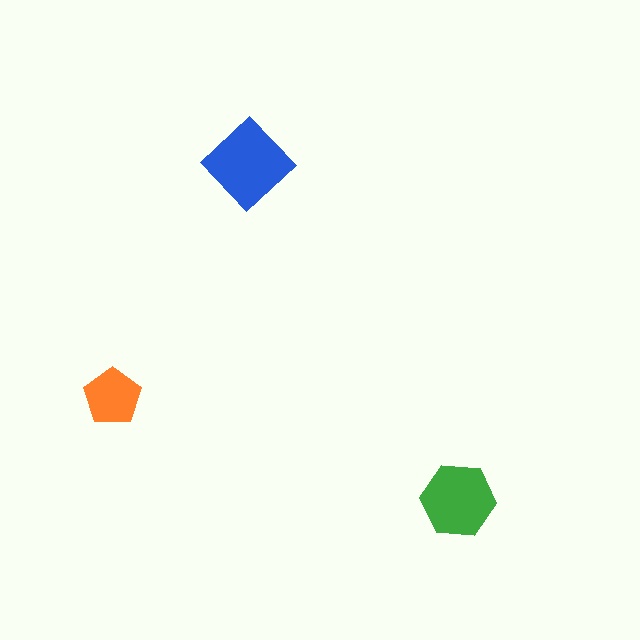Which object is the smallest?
The orange pentagon.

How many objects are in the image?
There are 3 objects in the image.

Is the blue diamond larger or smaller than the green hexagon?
Larger.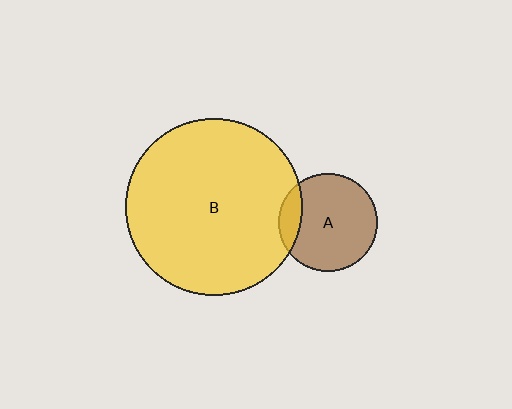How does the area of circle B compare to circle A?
Approximately 3.2 times.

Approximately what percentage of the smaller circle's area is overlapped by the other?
Approximately 15%.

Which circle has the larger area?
Circle B (yellow).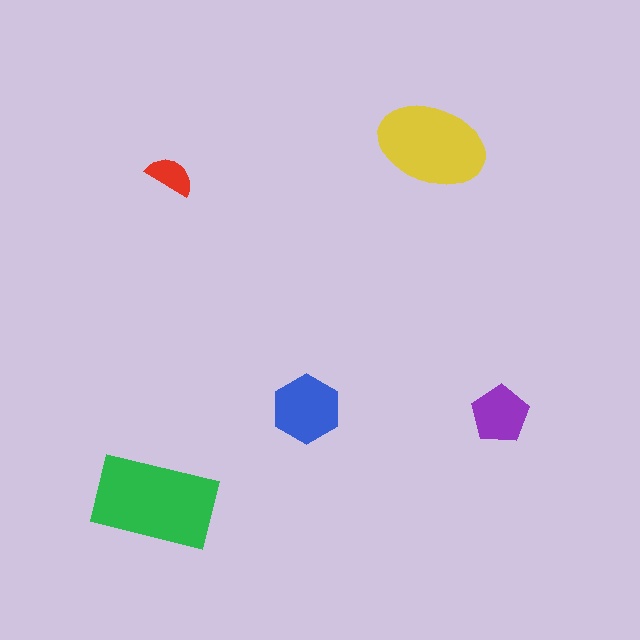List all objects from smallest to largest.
The red semicircle, the purple pentagon, the blue hexagon, the yellow ellipse, the green rectangle.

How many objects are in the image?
There are 5 objects in the image.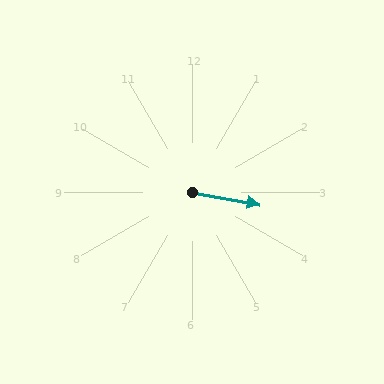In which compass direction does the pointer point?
East.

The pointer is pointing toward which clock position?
Roughly 3 o'clock.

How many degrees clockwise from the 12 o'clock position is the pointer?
Approximately 100 degrees.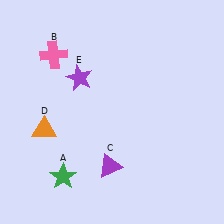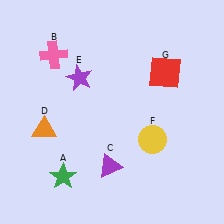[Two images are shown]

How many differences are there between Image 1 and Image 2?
There are 2 differences between the two images.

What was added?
A yellow circle (F), a red square (G) were added in Image 2.